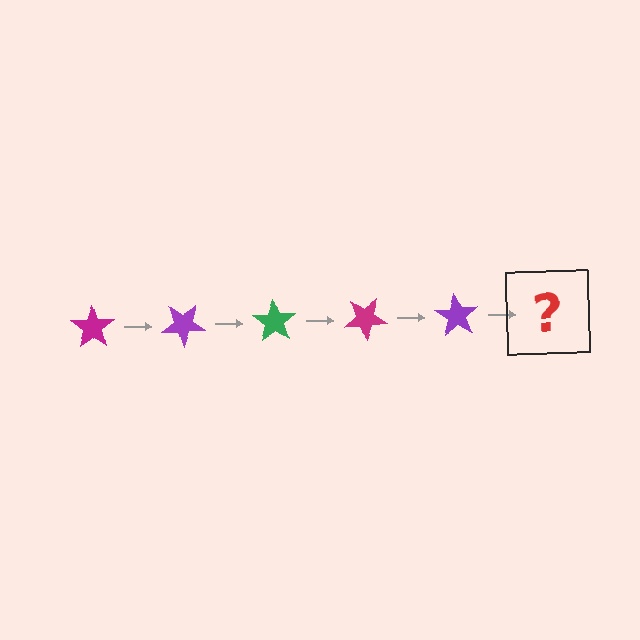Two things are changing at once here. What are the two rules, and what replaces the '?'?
The two rules are that it rotates 35 degrees each step and the color cycles through magenta, purple, and green. The '?' should be a green star, rotated 175 degrees from the start.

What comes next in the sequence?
The next element should be a green star, rotated 175 degrees from the start.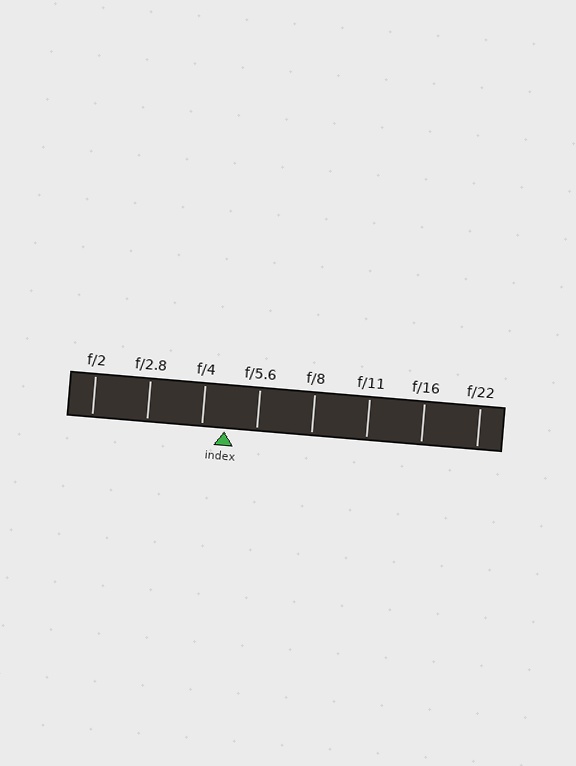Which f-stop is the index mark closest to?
The index mark is closest to f/4.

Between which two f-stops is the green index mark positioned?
The index mark is between f/4 and f/5.6.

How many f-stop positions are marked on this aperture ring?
There are 8 f-stop positions marked.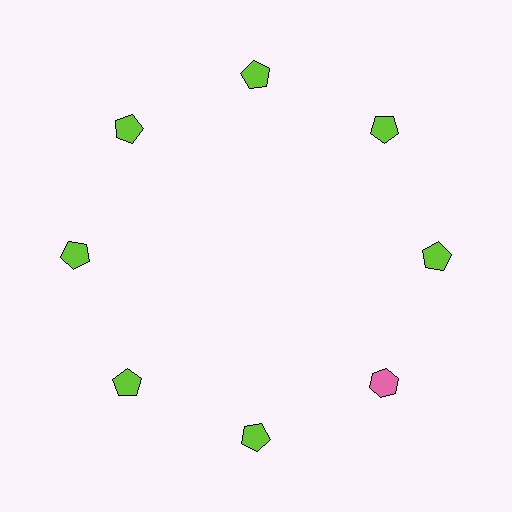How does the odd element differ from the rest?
It differs in both color (pink instead of lime) and shape (hexagon instead of pentagon).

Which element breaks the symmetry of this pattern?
The pink hexagon at roughly the 4 o'clock position breaks the symmetry. All other shapes are lime pentagons.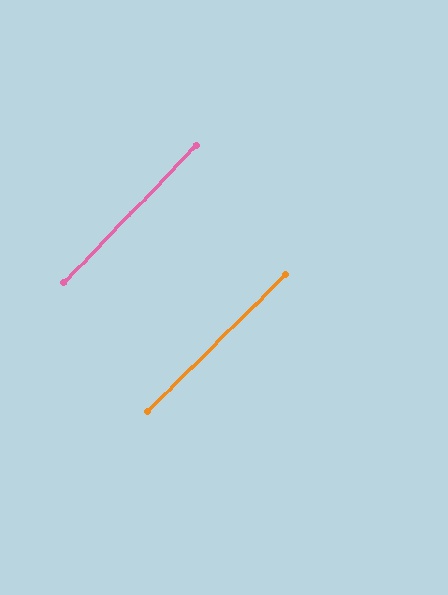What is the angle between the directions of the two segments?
Approximately 1 degree.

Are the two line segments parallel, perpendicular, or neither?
Parallel — their directions differ by only 1.2°.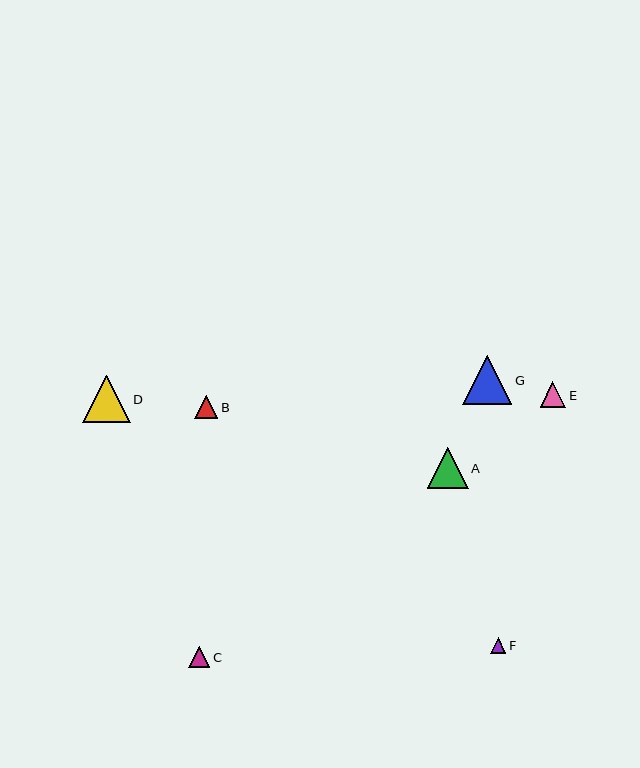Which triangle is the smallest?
Triangle F is the smallest with a size of approximately 15 pixels.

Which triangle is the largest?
Triangle G is the largest with a size of approximately 49 pixels.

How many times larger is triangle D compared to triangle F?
Triangle D is approximately 3.1 times the size of triangle F.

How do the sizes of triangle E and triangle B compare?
Triangle E and triangle B are approximately the same size.